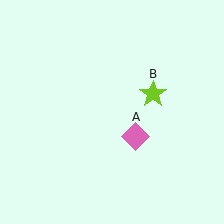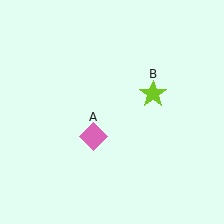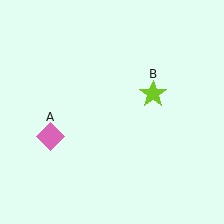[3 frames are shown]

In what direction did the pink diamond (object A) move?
The pink diamond (object A) moved left.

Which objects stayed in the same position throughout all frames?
Lime star (object B) remained stationary.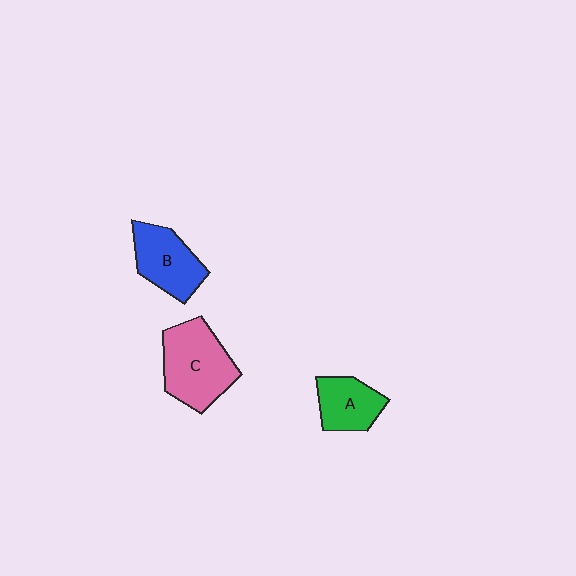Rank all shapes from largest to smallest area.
From largest to smallest: C (pink), B (blue), A (green).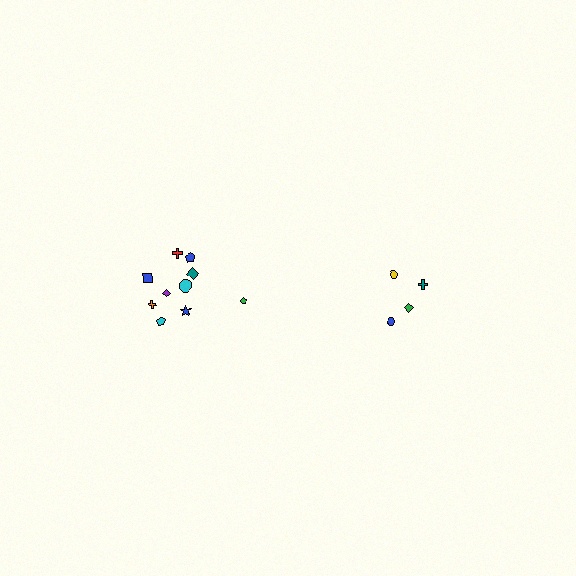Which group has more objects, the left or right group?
The left group.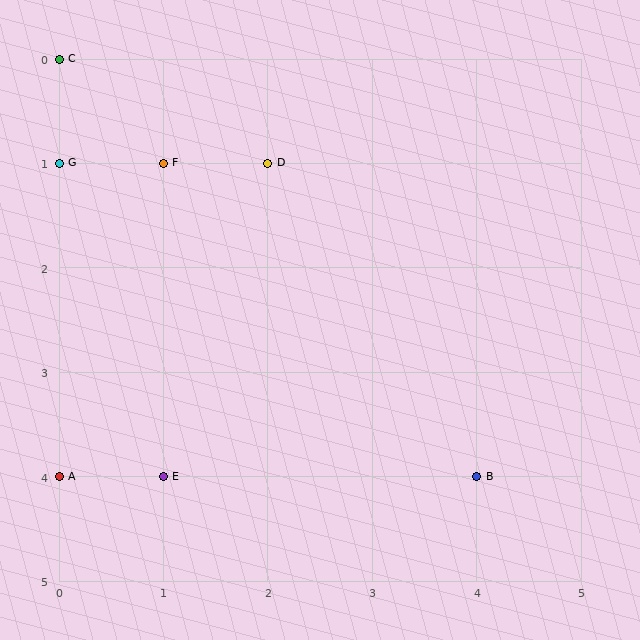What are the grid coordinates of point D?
Point D is at grid coordinates (2, 1).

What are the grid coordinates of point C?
Point C is at grid coordinates (0, 0).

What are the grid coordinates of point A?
Point A is at grid coordinates (0, 4).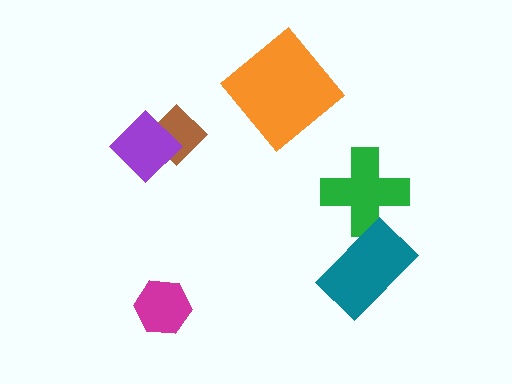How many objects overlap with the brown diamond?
1 object overlaps with the brown diamond.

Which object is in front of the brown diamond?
The purple diamond is in front of the brown diamond.